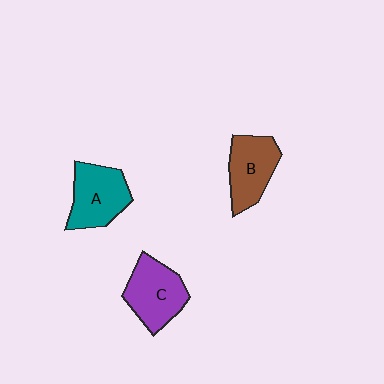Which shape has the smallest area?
Shape B (brown).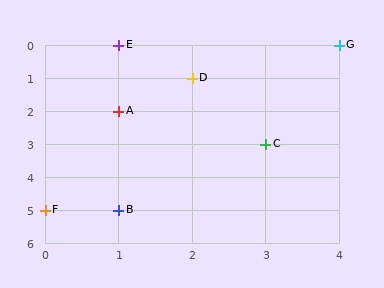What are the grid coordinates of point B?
Point B is at grid coordinates (1, 5).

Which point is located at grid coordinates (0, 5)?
Point F is at (0, 5).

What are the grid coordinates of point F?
Point F is at grid coordinates (0, 5).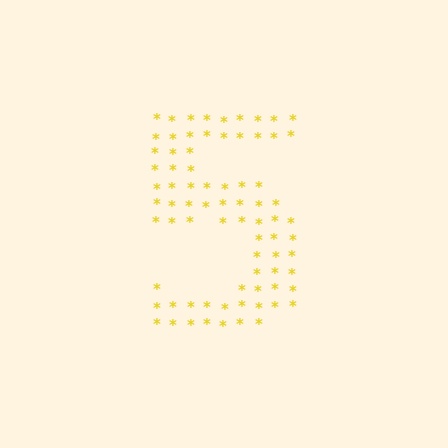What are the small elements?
The small elements are asterisks.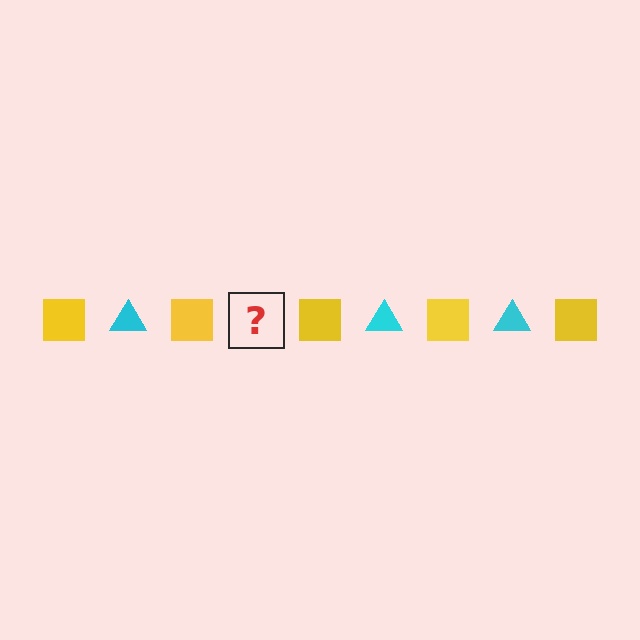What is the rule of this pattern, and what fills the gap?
The rule is that the pattern alternates between yellow square and cyan triangle. The gap should be filled with a cyan triangle.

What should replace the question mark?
The question mark should be replaced with a cyan triangle.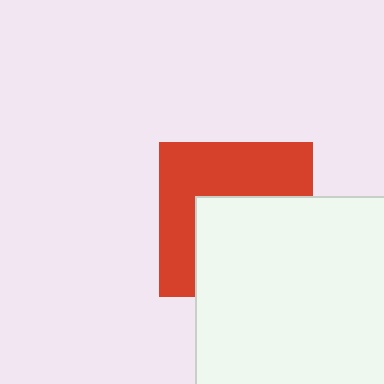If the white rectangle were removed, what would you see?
You would see the complete red square.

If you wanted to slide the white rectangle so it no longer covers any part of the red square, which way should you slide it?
Slide it down — that is the most direct way to separate the two shapes.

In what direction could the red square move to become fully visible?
The red square could move up. That would shift it out from behind the white rectangle entirely.